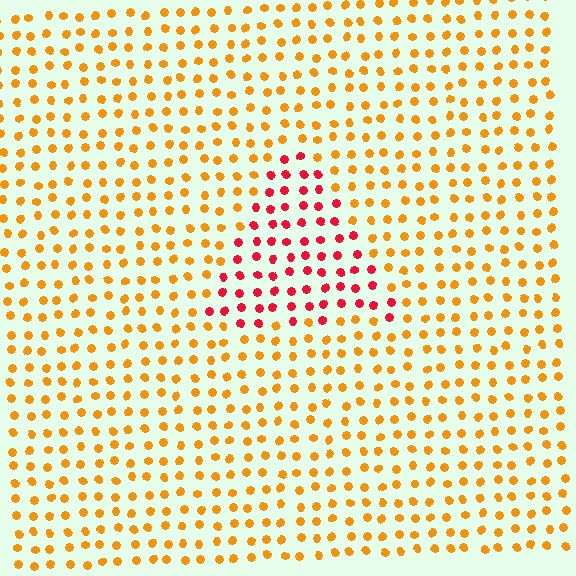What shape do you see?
I see a triangle.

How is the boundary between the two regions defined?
The boundary is defined purely by a slight shift in hue (about 46 degrees). Spacing, size, and orientation are identical on both sides.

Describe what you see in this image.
The image is filled with small orange elements in a uniform arrangement. A triangle-shaped region is visible where the elements are tinted to a slightly different hue, forming a subtle color boundary.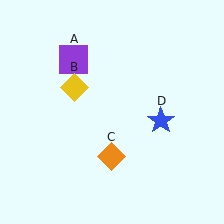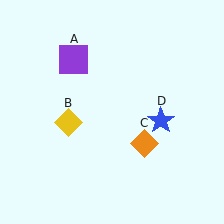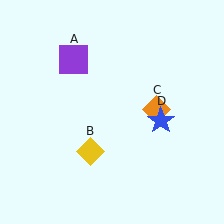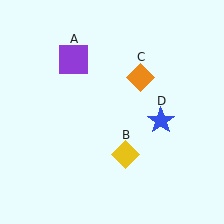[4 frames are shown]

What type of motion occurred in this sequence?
The yellow diamond (object B), orange diamond (object C) rotated counterclockwise around the center of the scene.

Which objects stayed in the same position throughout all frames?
Purple square (object A) and blue star (object D) remained stationary.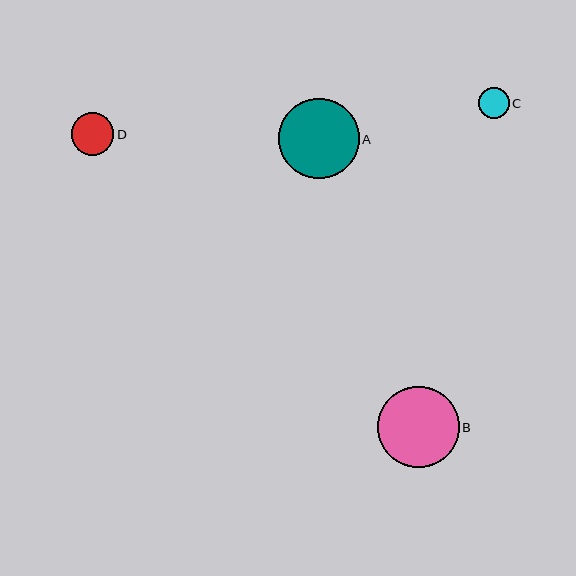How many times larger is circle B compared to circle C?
Circle B is approximately 2.6 times the size of circle C.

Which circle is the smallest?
Circle C is the smallest with a size of approximately 31 pixels.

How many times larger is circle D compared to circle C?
Circle D is approximately 1.4 times the size of circle C.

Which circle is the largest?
Circle B is the largest with a size of approximately 81 pixels.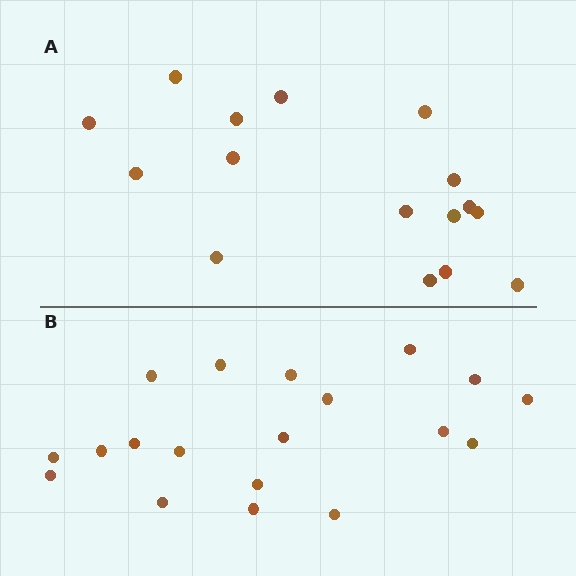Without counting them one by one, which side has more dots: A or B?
Region B (the bottom region) has more dots.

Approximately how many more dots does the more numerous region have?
Region B has just a few more — roughly 2 or 3 more dots than region A.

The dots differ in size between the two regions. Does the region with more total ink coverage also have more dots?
No. Region A has more total ink coverage because its dots are larger, but region B actually contains more individual dots. Total area can be misleading — the number of items is what matters here.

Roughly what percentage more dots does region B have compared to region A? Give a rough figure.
About 20% more.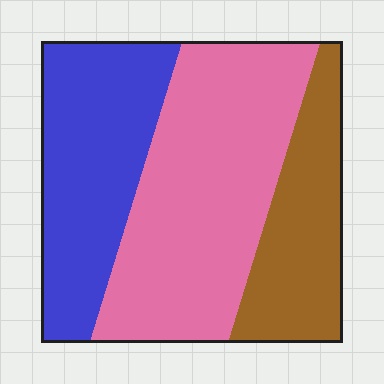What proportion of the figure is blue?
Blue takes up about one third (1/3) of the figure.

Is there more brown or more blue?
Blue.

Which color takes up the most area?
Pink, at roughly 45%.